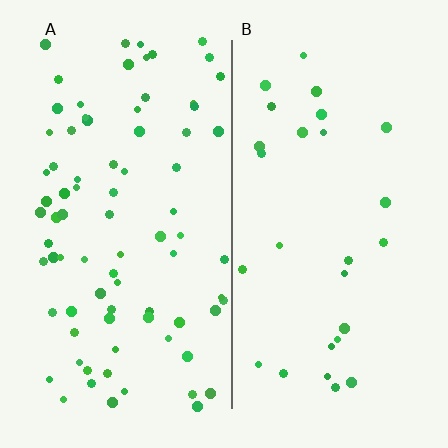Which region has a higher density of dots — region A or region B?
A (the left).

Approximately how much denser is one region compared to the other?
Approximately 2.9× — region A over region B.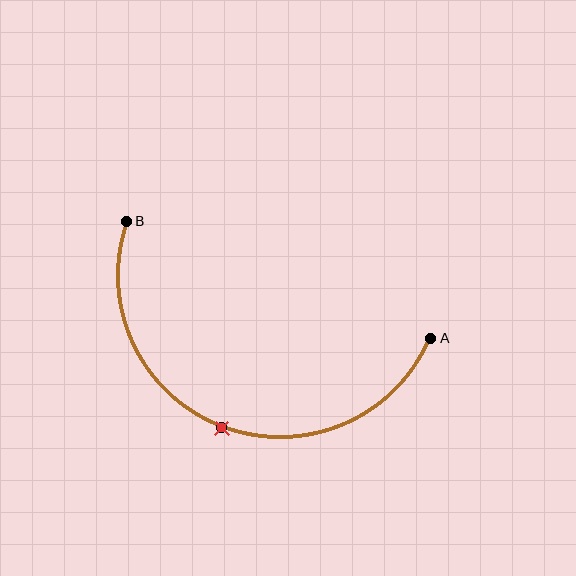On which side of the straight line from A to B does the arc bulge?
The arc bulges below the straight line connecting A and B.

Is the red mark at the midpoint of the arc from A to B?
Yes. The red mark lies on the arc at equal arc-length from both A and B — it is the arc midpoint.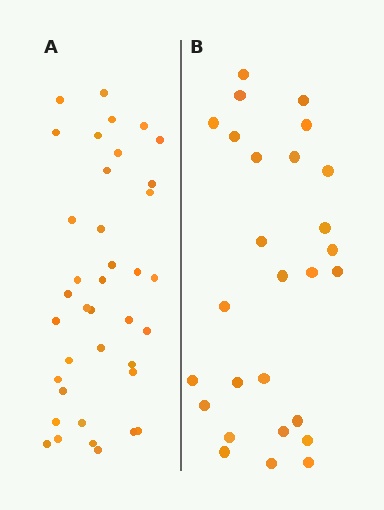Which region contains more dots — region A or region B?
Region A (the left region) has more dots.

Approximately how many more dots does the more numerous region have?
Region A has roughly 12 or so more dots than region B.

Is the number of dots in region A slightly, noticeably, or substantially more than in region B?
Region A has noticeably more, but not dramatically so. The ratio is roughly 1.4 to 1.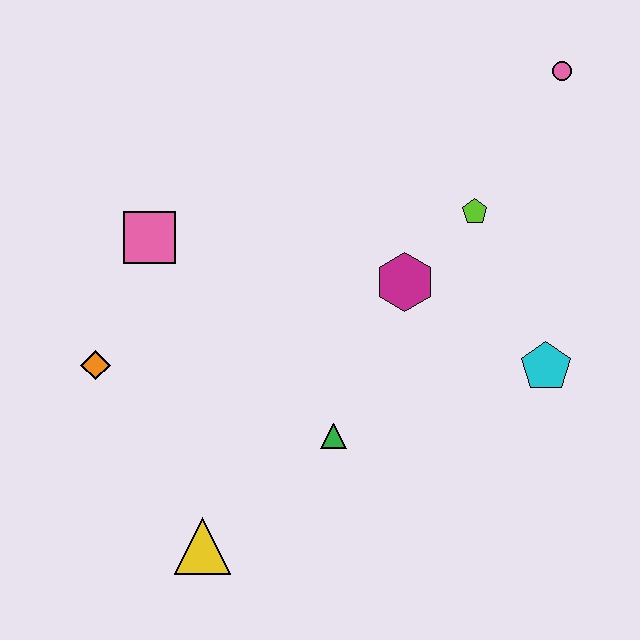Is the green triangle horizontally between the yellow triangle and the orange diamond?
No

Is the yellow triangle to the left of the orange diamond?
No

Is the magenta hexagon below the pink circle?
Yes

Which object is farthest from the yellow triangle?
The pink circle is farthest from the yellow triangle.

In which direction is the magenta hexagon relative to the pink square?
The magenta hexagon is to the right of the pink square.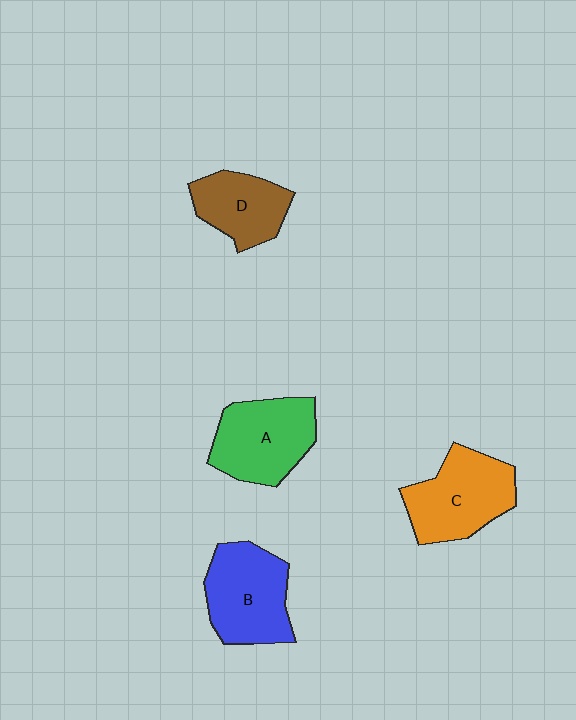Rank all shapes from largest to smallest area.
From largest to smallest: C (orange), B (blue), A (green), D (brown).